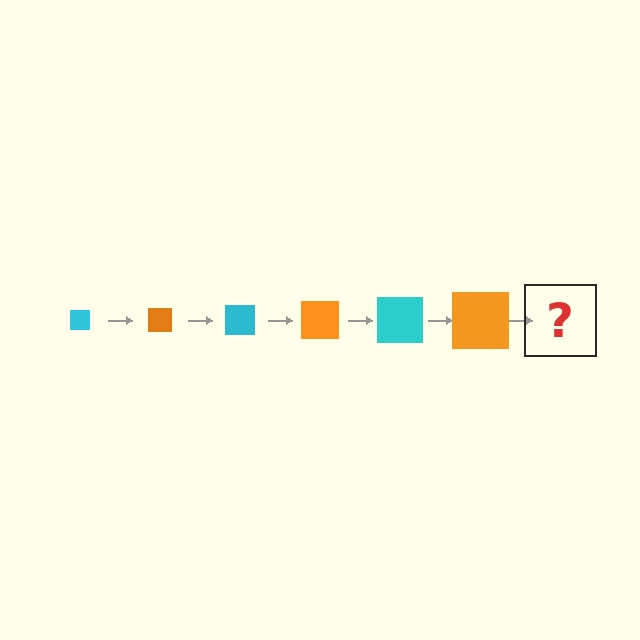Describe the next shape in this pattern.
It should be a cyan square, larger than the previous one.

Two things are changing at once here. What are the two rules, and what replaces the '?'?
The two rules are that the square grows larger each step and the color cycles through cyan and orange. The '?' should be a cyan square, larger than the previous one.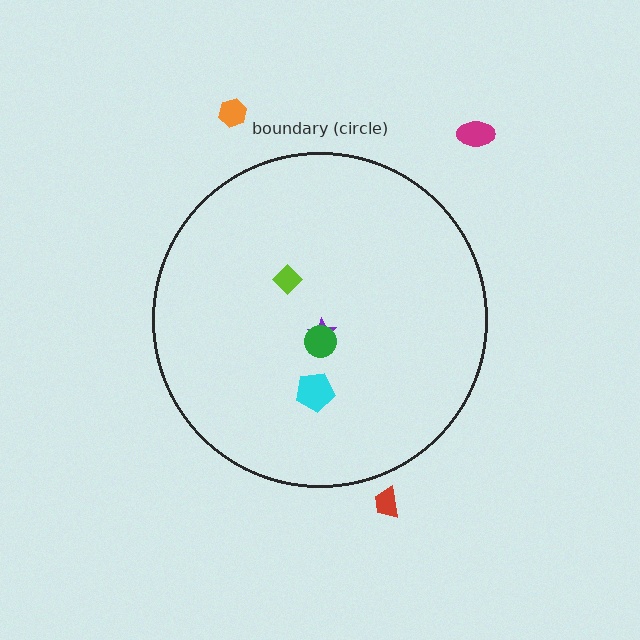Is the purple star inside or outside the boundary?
Inside.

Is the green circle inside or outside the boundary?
Inside.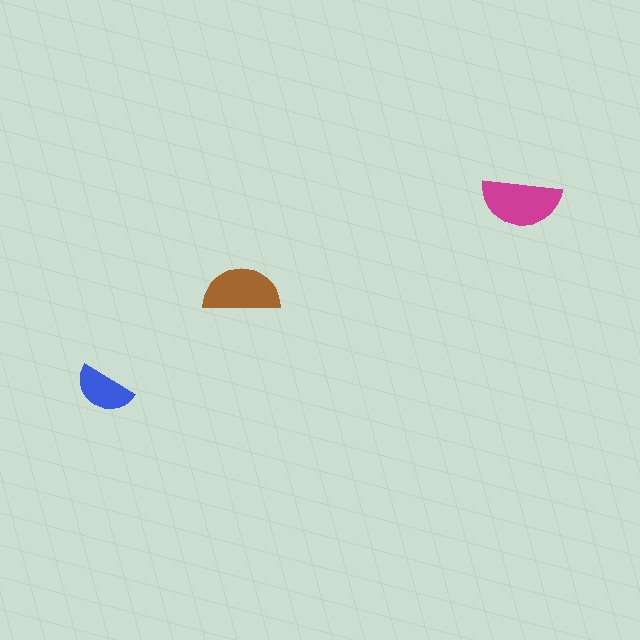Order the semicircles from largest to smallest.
the magenta one, the brown one, the blue one.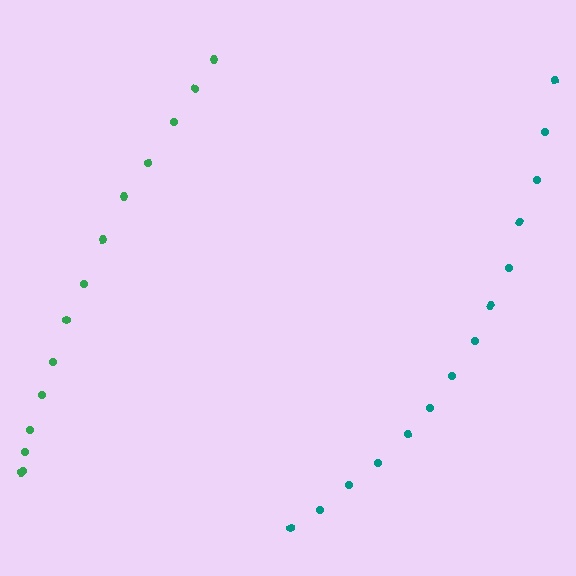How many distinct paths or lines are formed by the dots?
There are 2 distinct paths.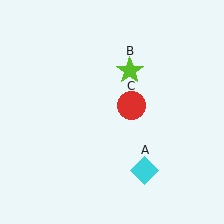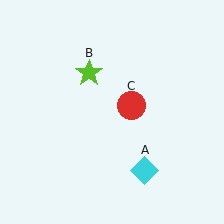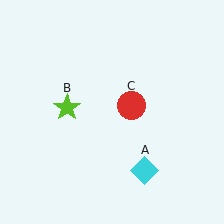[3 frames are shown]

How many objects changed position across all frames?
1 object changed position: lime star (object B).